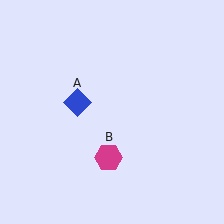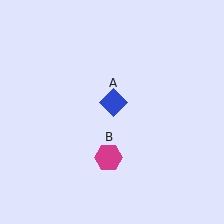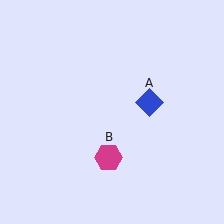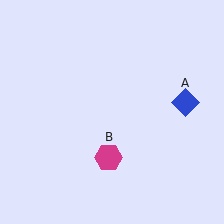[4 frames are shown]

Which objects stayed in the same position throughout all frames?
Magenta hexagon (object B) remained stationary.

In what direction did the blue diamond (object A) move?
The blue diamond (object A) moved right.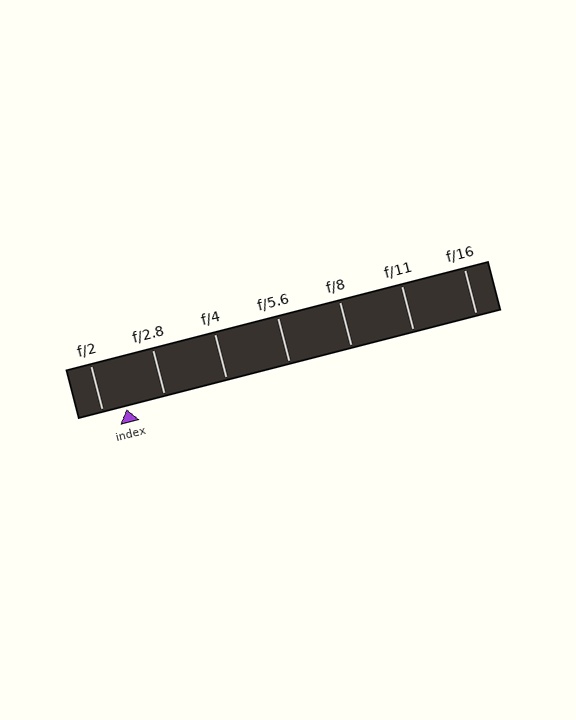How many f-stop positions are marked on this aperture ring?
There are 7 f-stop positions marked.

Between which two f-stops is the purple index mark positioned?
The index mark is between f/2 and f/2.8.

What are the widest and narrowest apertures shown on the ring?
The widest aperture shown is f/2 and the narrowest is f/16.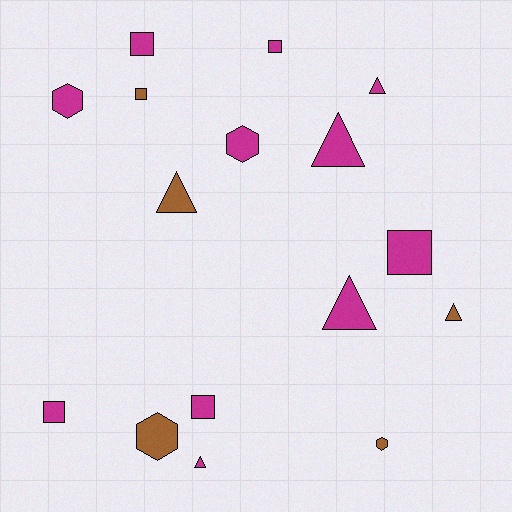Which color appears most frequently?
Magenta, with 11 objects.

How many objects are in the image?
There are 16 objects.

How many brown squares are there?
There is 1 brown square.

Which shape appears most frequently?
Triangle, with 6 objects.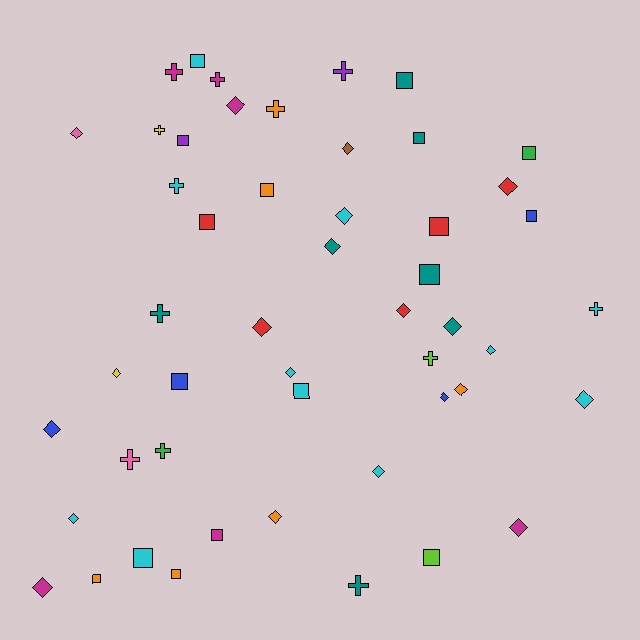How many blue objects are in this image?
There are 4 blue objects.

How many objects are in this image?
There are 50 objects.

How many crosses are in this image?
There are 12 crosses.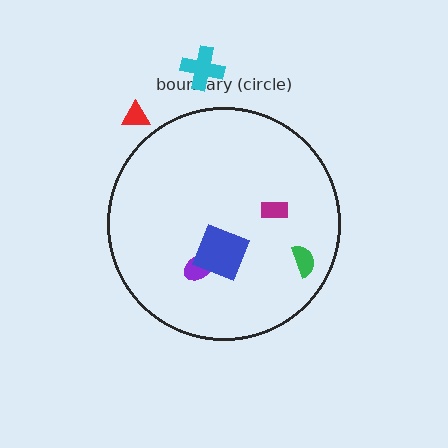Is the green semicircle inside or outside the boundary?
Inside.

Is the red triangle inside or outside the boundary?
Outside.